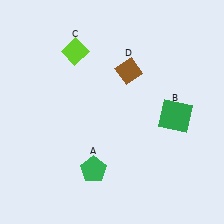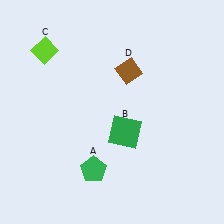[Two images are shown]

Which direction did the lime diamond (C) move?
The lime diamond (C) moved left.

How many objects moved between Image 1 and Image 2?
2 objects moved between the two images.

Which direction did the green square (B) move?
The green square (B) moved left.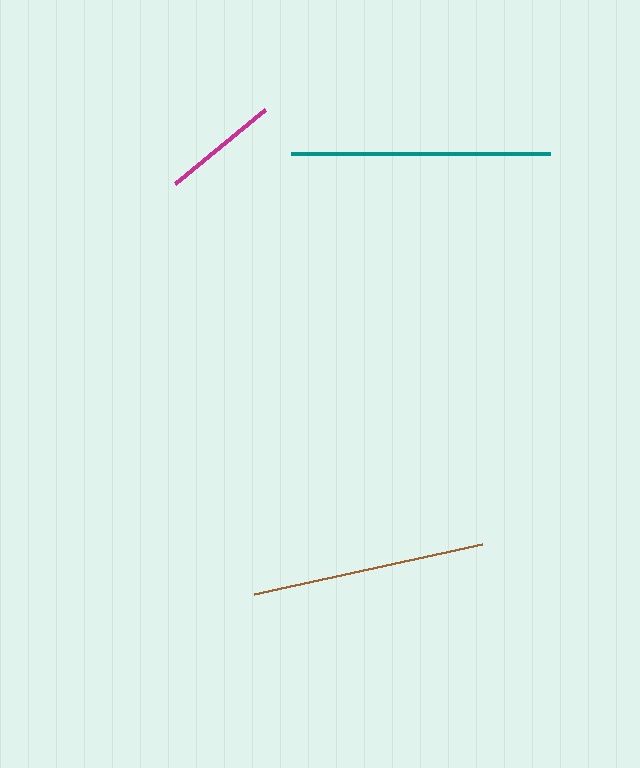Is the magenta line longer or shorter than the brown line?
The brown line is longer than the magenta line.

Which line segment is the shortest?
The magenta line is the shortest at approximately 117 pixels.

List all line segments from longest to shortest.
From longest to shortest: teal, brown, magenta.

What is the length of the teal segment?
The teal segment is approximately 259 pixels long.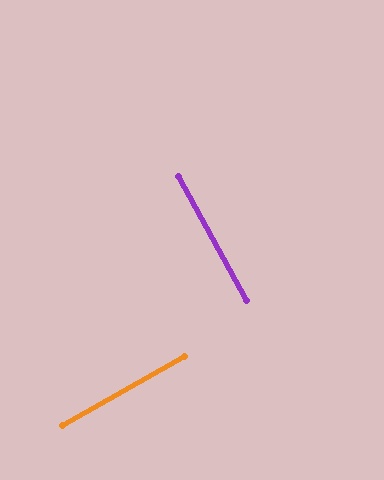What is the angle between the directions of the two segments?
Approximately 89 degrees.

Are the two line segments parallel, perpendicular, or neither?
Perpendicular — they meet at approximately 89°.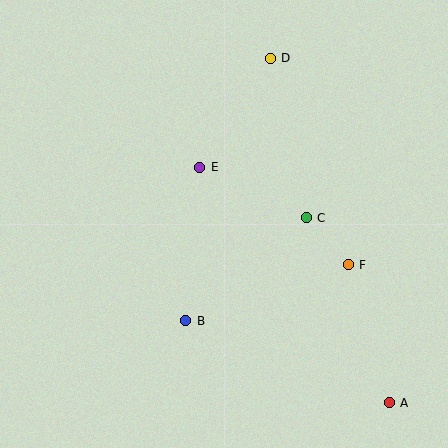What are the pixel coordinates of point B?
Point B is at (186, 321).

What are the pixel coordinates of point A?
Point A is at (389, 403).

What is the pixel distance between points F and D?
The distance between F and D is 221 pixels.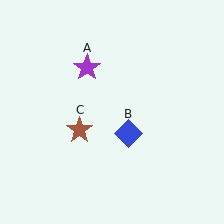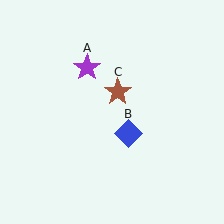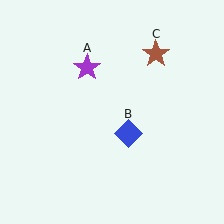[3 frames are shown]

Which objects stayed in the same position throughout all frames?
Purple star (object A) and blue diamond (object B) remained stationary.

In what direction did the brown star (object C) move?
The brown star (object C) moved up and to the right.